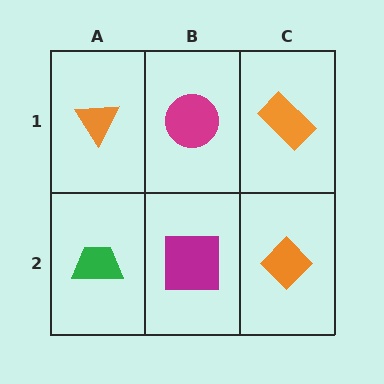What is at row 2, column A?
A green trapezoid.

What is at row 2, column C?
An orange diamond.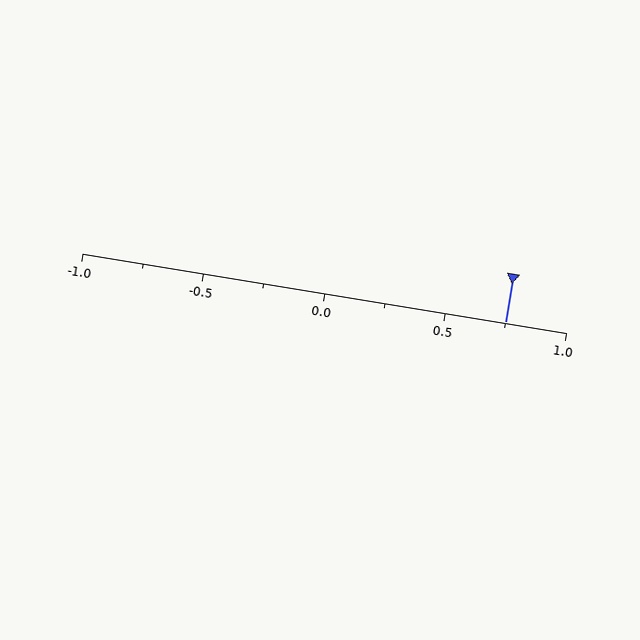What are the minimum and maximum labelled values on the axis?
The axis runs from -1.0 to 1.0.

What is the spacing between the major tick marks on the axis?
The major ticks are spaced 0.5 apart.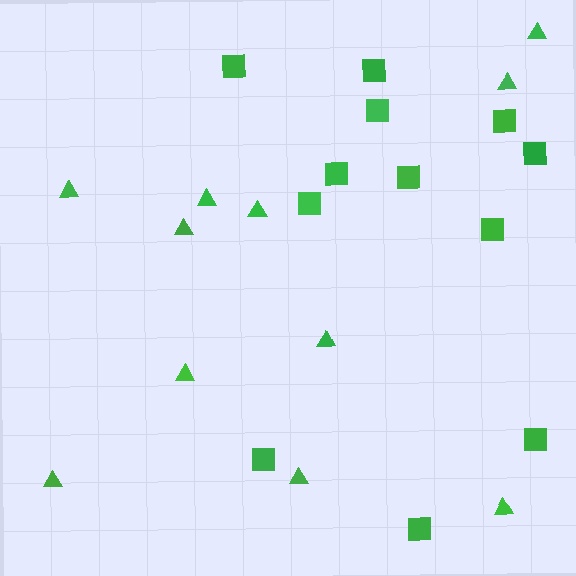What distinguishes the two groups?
There are 2 groups: one group of squares (12) and one group of triangles (11).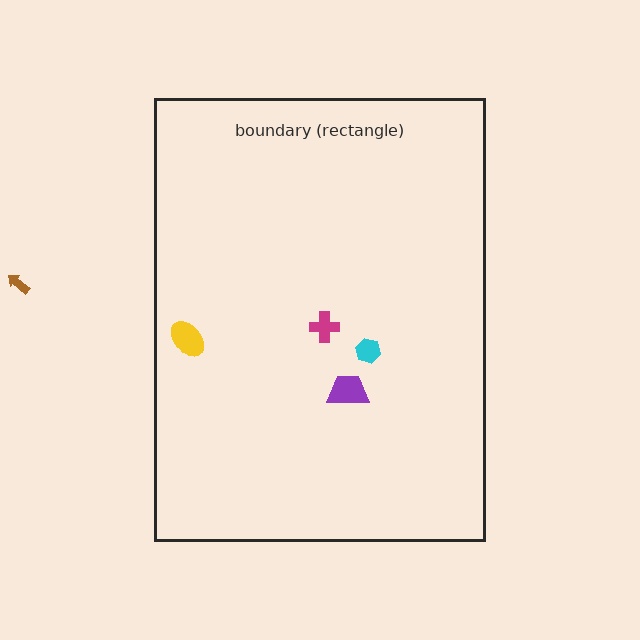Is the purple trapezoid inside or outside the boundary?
Inside.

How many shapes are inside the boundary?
4 inside, 1 outside.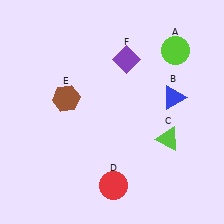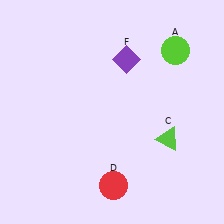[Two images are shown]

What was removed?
The brown hexagon (E), the blue triangle (B) were removed in Image 2.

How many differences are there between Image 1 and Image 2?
There are 2 differences between the two images.